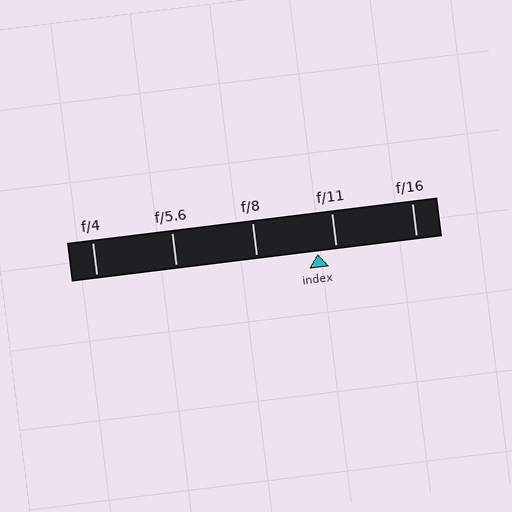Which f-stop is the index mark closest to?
The index mark is closest to f/11.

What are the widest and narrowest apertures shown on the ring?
The widest aperture shown is f/4 and the narrowest is f/16.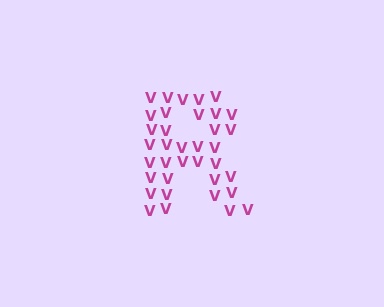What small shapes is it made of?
It is made of small letter V's.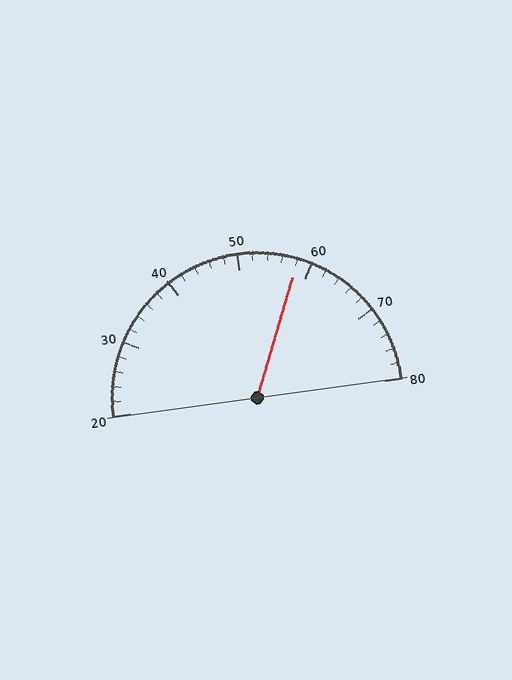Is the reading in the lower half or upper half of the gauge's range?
The reading is in the upper half of the range (20 to 80).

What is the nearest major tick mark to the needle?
The nearest major tick mark is 60.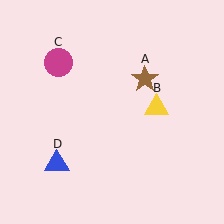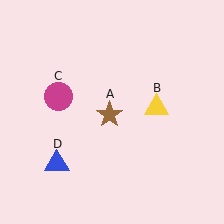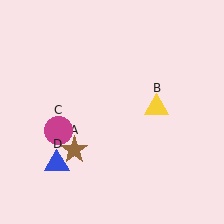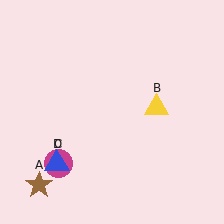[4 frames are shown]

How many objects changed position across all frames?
2 objects changed position: brown star (object A), magenta circle (object C).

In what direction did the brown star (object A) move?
The brown star (object A) moved down and to the left.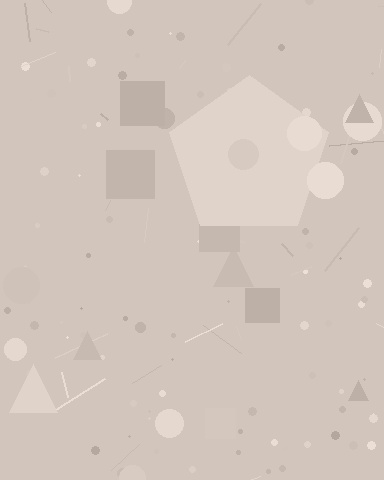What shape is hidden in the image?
A pentagon is hidden in the image.